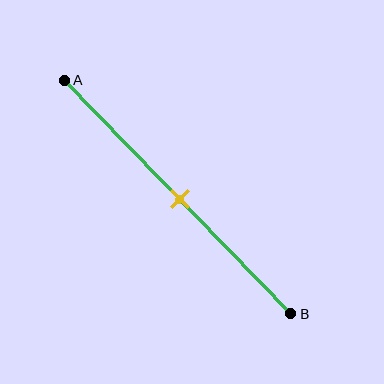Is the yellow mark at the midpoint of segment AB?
Yes, the mark is approximately at the midpoint.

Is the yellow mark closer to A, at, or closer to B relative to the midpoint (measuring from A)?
The yellow mark is approximately at the midpoint of segment AB.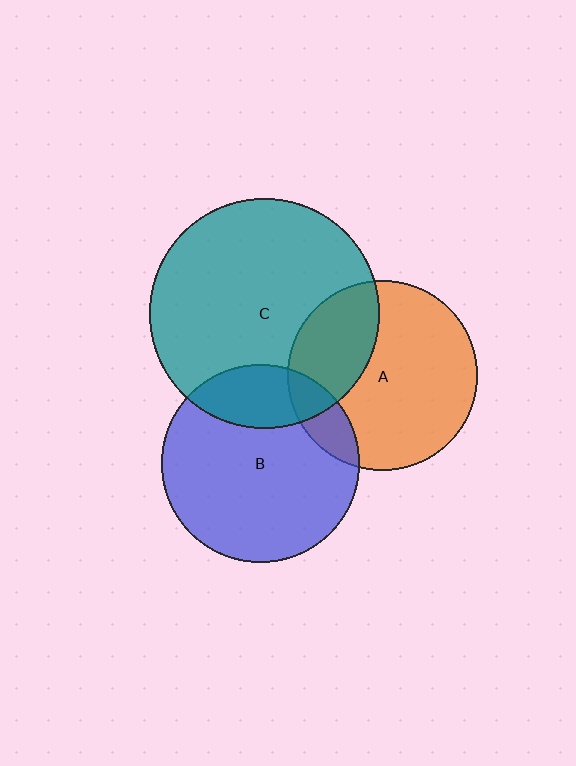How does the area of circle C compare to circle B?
Approximately 1.4 times.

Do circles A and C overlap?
Yes.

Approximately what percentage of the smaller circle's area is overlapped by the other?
Approximately 30%.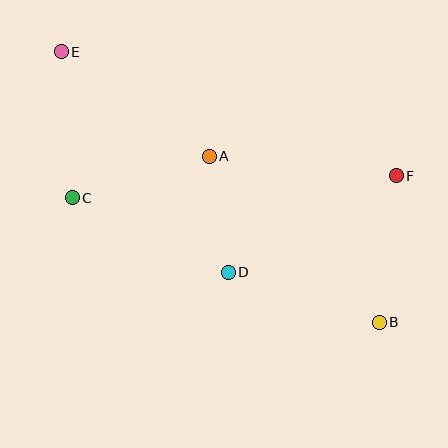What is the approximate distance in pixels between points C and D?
The distance between C and D is approximately 173 pixels.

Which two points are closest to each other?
Points A and D are closest to each other.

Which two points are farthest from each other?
Points B and E are farthest from each other.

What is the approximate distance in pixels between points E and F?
The distance between E and F is approximately 357 pixels.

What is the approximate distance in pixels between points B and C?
The distance between B and C is approximately 331 pixels.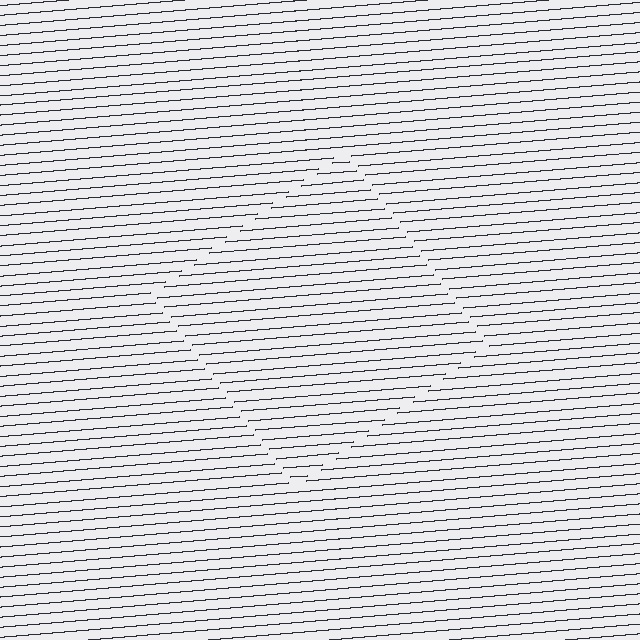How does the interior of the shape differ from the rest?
The interior of the shape contains the same grating, shifted by half a period — the contour is defined by the phase discontinuity where line-ends from the inner and outer gratings abut.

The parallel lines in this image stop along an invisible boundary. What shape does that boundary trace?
An illusory square. The interior of the shape contains the same grating, shifted by half a period — the contour is defined by the phase discontinuity where line-ends from the inner and outer gratings abut.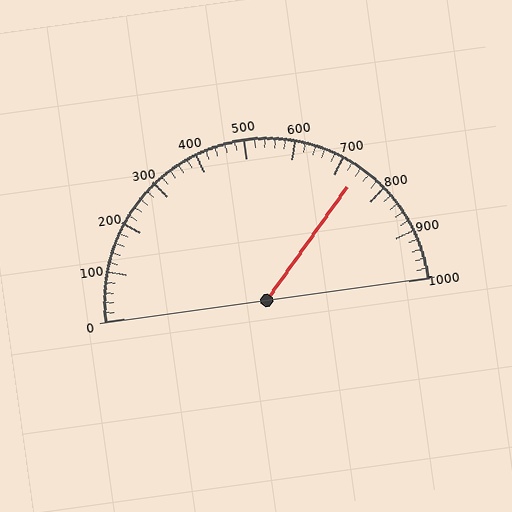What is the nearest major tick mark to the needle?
The nearest major tick mark is 700.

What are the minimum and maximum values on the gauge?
The gauge ranges from 0 to 1000.